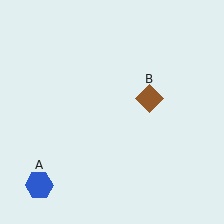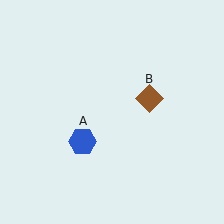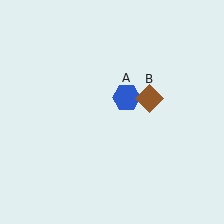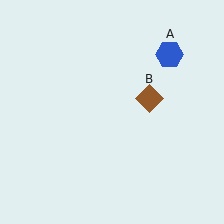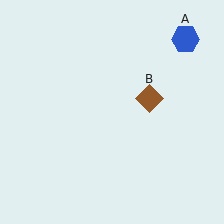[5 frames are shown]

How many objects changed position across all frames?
1 object changed position: blue hexagon (object A).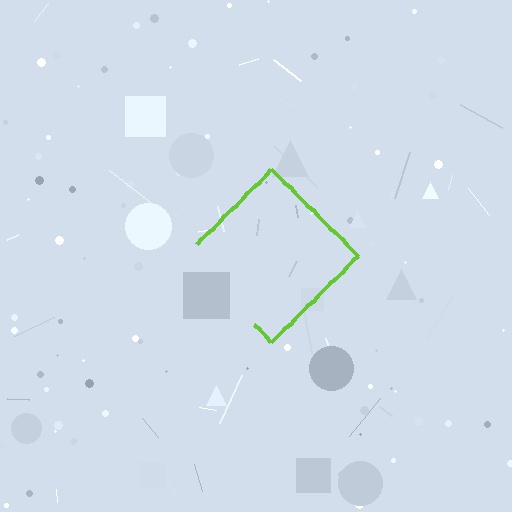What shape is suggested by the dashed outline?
The dashed outline suggests a diamond.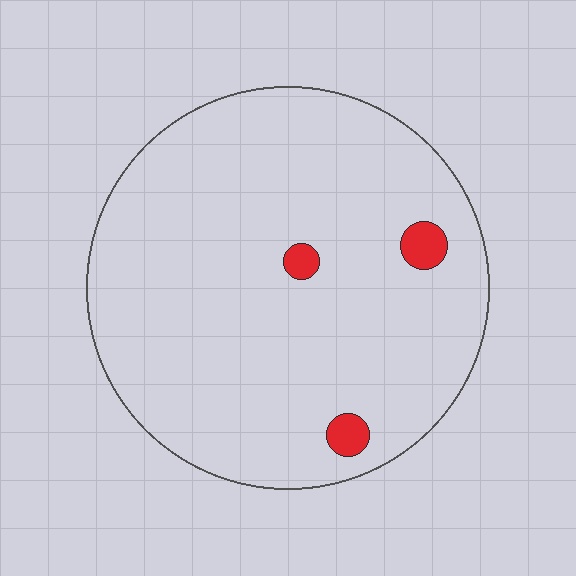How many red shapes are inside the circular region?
3.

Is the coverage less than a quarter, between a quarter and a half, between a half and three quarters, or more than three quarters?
Less than a quarter.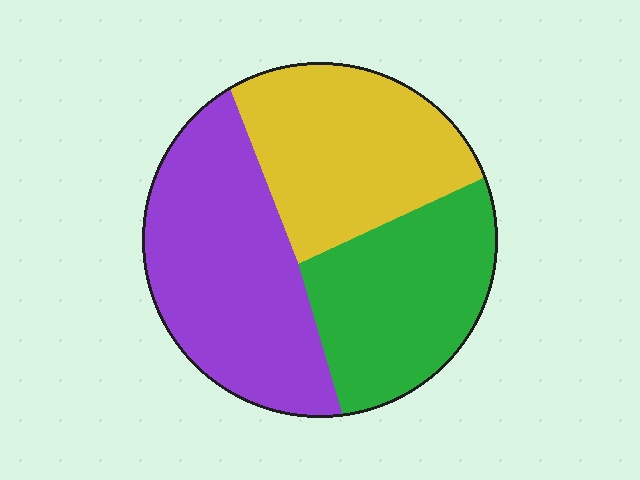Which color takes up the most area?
Purple, at roughly 40%.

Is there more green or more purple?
Purple.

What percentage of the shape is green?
Green takes up between a quarter and a half of the shape.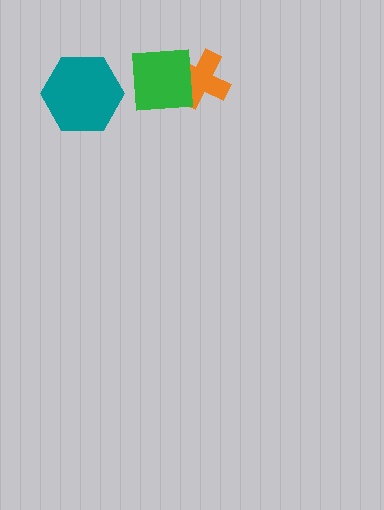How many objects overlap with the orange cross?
1 object overlaps with the orange cross.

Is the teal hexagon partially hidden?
No, no other shape covers it.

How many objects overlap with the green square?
1 object overlaps with the green square.